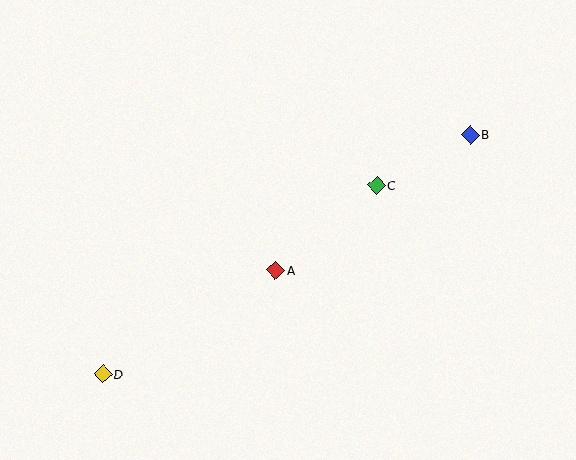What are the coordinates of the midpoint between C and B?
The midpoint between C and B is at (423, 160).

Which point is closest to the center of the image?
Point A at (275, 270) is closest to the center.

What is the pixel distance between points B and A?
The distance between B and A is 237 pixels.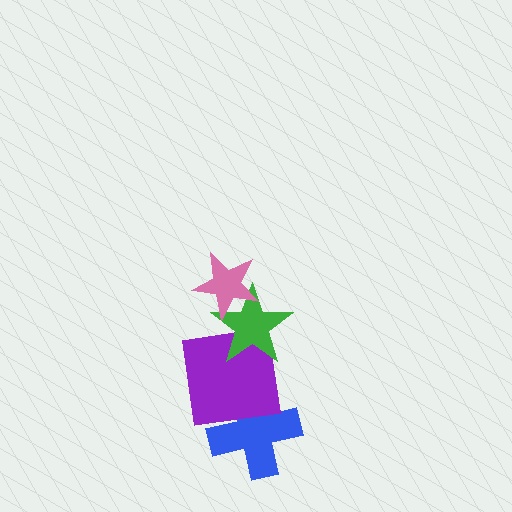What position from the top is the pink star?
The pink star is 1st from the top.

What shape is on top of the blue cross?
The purple square is on top of the blue cross.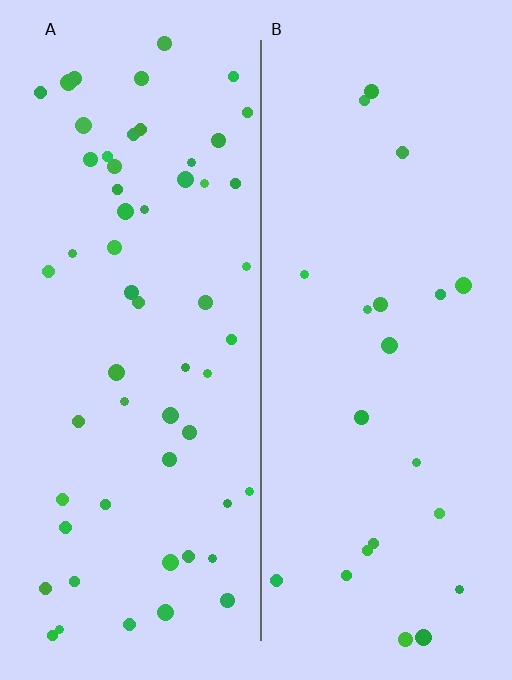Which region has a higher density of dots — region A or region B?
A (the left).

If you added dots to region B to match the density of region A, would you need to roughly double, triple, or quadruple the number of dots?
Approximately triple.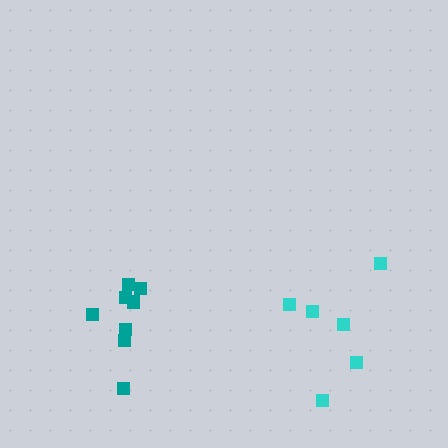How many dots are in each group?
Group 1: 6 dots, Group 2: 9 dots (15 total).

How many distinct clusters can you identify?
There are 2 distinct clusters.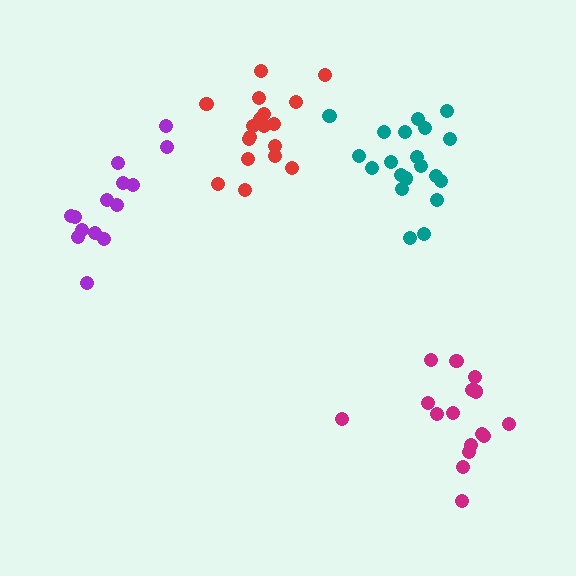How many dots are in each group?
Group 1: 17 dots, Group 2: 14 dots, Group 3: 20 dots, Group 4: 18 dots (69 total).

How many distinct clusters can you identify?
There are 4 distinct clusters.